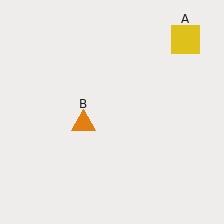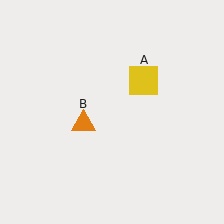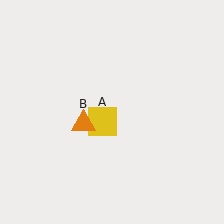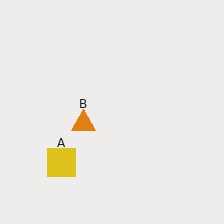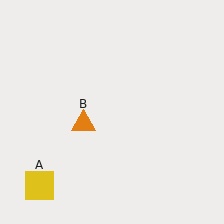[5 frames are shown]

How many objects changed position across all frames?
1 object changed position: yellow square (object A).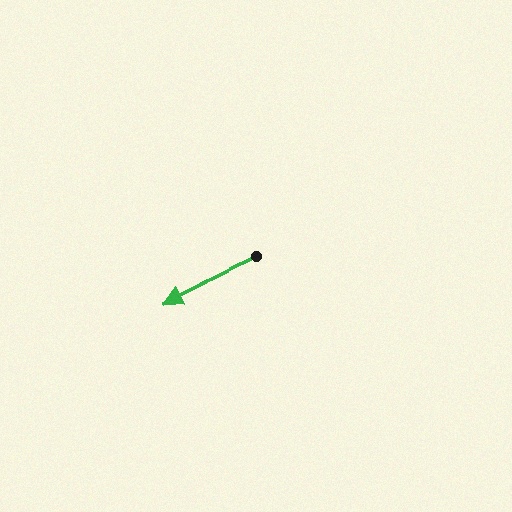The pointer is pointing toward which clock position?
Roughly 8 o'clock.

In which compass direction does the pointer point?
Southwest.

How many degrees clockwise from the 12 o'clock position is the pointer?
Approximately 244 degrees.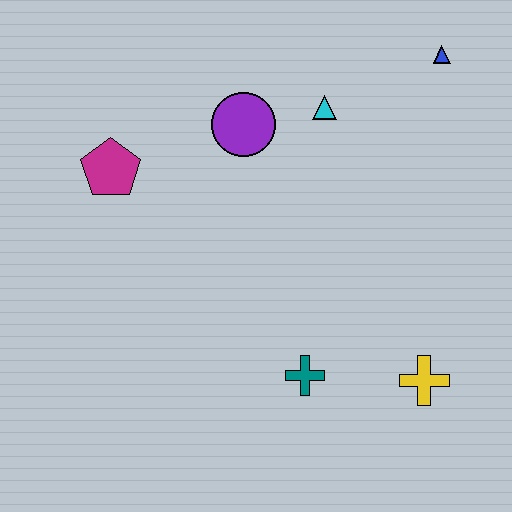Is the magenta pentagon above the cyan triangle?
No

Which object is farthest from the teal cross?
The blue triangle is farthest from the teal cross.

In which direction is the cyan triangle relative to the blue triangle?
The cyan triangle is to the left of the blue triangle.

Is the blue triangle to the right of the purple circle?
Yes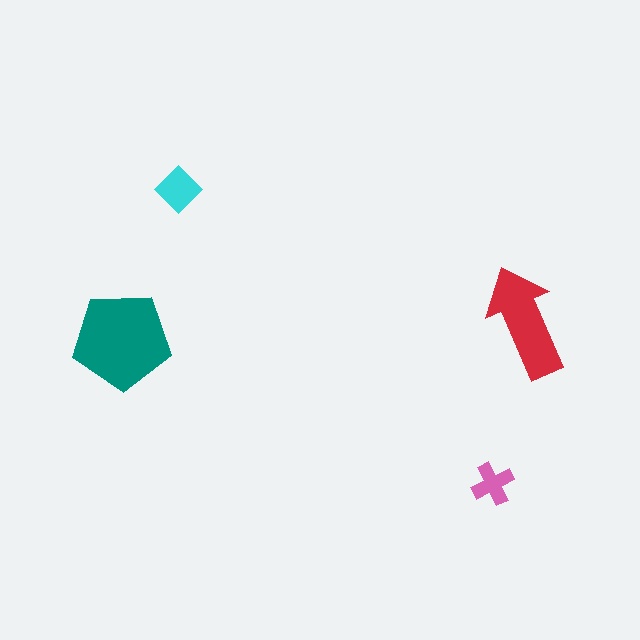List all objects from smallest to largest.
The pink cross, the cyan diamond, the red arrow, the teal pentagon.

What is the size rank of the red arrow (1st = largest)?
2nd.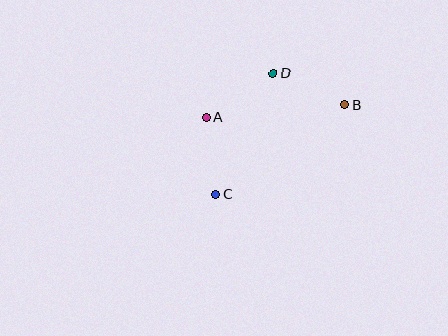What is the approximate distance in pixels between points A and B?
The distance between A and B is approximately 139 pixels.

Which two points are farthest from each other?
Points B and C are farthest from each other.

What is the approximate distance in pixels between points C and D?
The distance between C and D is approximately 134 pixels.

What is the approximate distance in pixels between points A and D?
The distance between A and D is approximately 80 pixels.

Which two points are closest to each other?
Points A and C are closest to each other.